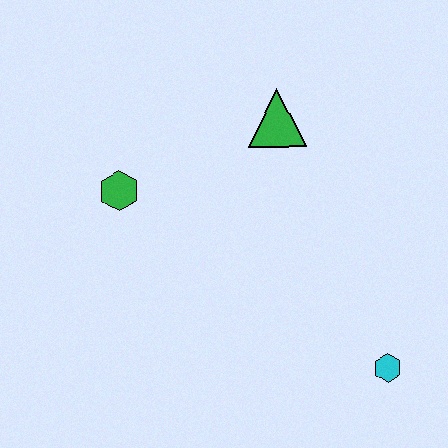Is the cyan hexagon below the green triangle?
Yes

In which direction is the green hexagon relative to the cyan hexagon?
The green hexagon is to the left of the cyan hexagon.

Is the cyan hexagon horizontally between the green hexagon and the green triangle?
No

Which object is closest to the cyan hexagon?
The green triangle is closest to the cyan hexagon.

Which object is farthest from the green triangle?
The cyan hexagon is farthest from the green triangle.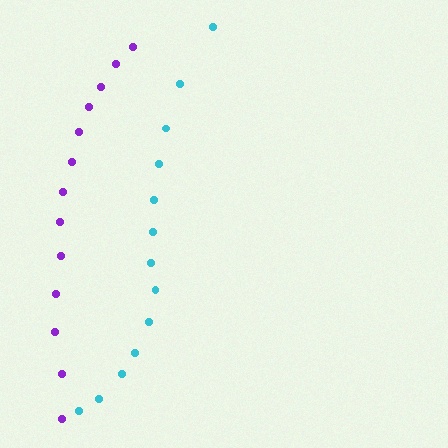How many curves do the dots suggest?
There are 2 distinct paths.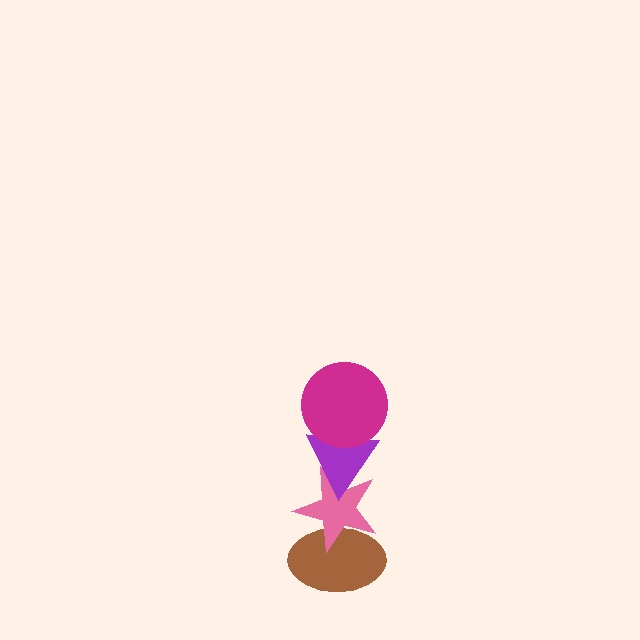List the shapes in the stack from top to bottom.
From top to bottom: the magenta circle, the purple triangle, the pink star, the brown ellipse.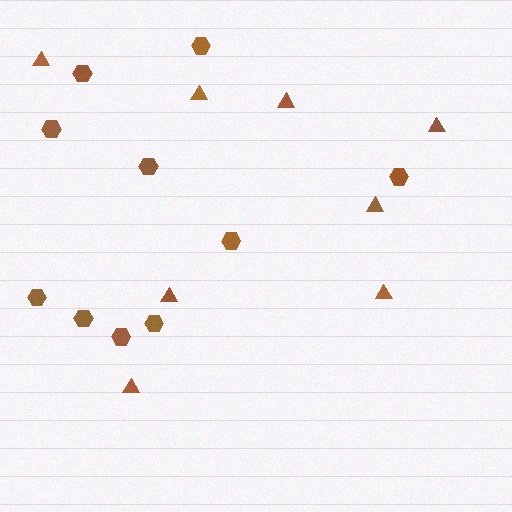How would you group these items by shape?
There are 2 groups: one group of hexagons (10) and one group of triangles (8).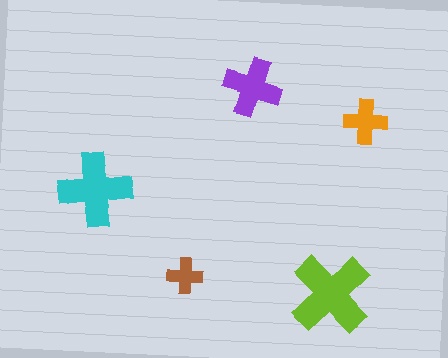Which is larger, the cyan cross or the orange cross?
The cyan one.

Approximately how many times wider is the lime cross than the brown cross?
About 2.5 times wider.